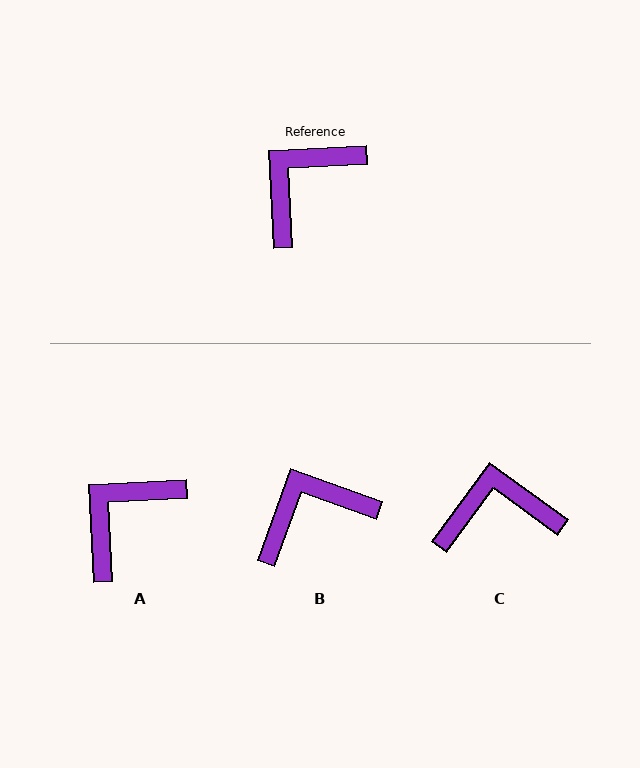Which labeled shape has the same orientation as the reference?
A.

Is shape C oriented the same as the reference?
No, it is off by about 39 degrees.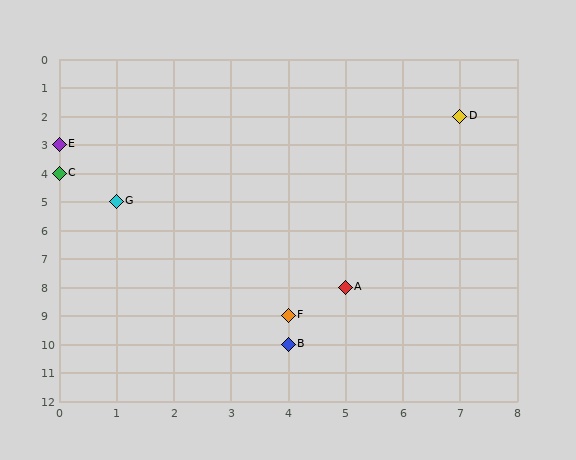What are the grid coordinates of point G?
Point G is at grid coordinates (1, 5).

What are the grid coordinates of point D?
Point D is at grid coordinates (7, 2).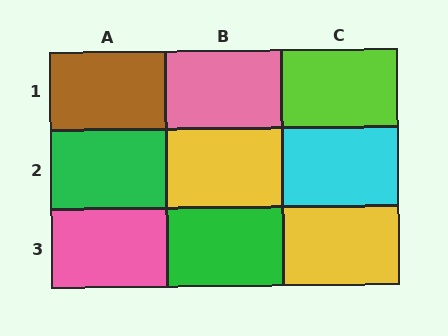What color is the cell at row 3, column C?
Yellow.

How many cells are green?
2 cells are green.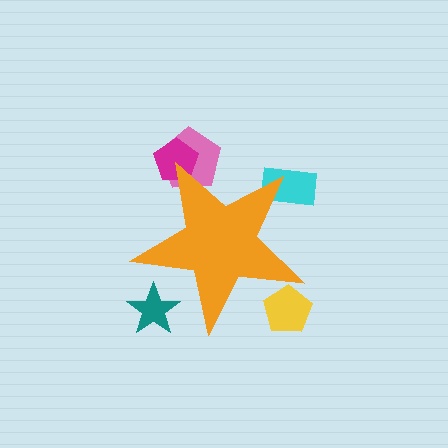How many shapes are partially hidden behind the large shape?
5 shapes are partially hidden.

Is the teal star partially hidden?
Yes, the teal star is partially hidden behind the orange star.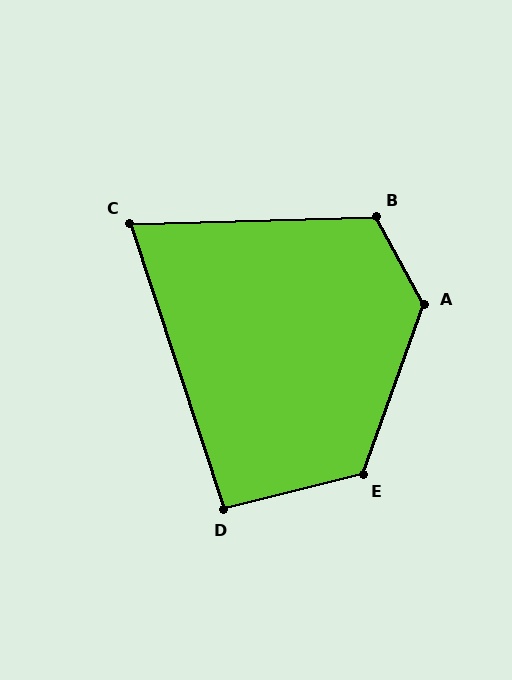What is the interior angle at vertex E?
Approximately 124 degrees (obtuse).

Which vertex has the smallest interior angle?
C, at approximately 73 degrees.